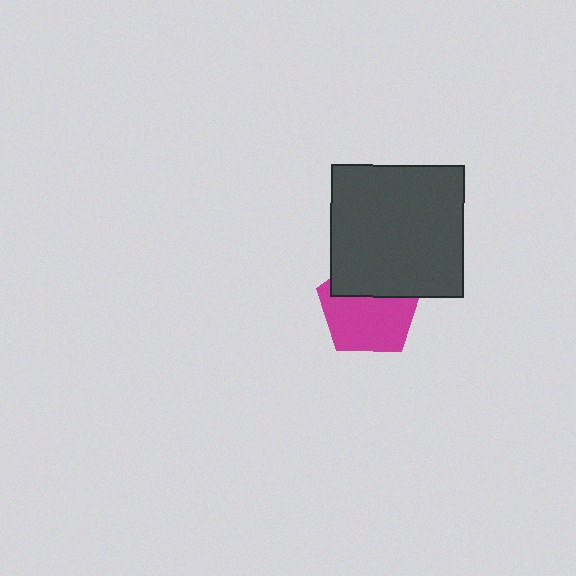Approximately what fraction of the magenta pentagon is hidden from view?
Roughly 38% of the magenta pentagon is hidden behind the dark gray square.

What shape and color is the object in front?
The object in front is a dark gray square.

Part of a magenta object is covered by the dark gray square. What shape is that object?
It is a pentagon.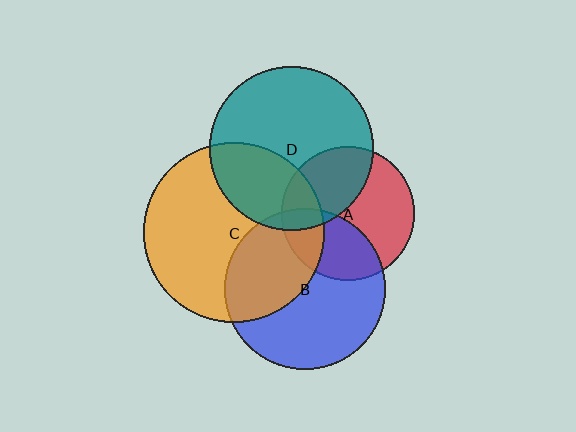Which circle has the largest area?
Circle C (orange).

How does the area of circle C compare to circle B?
Approximately 1.3 times.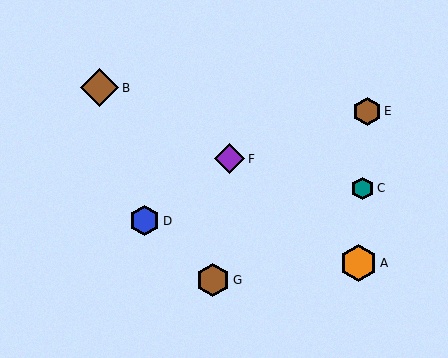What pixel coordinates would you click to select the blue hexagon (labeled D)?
Click at (145, 221) to select the blue hexagon D.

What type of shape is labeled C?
Shape C is a teal hexagon.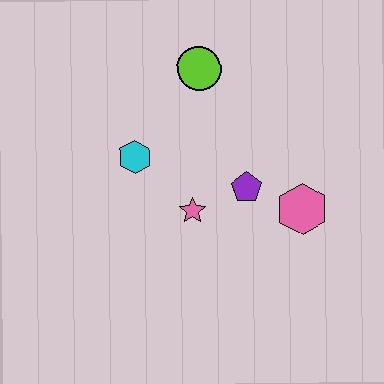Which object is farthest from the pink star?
The lime circle is farthest from the pink star.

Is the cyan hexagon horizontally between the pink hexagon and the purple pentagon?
No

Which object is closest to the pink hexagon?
The purple pentagon is closest to the pink hexagon.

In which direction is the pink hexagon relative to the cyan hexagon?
The pink hexagon is to the right of the cyan hexagon.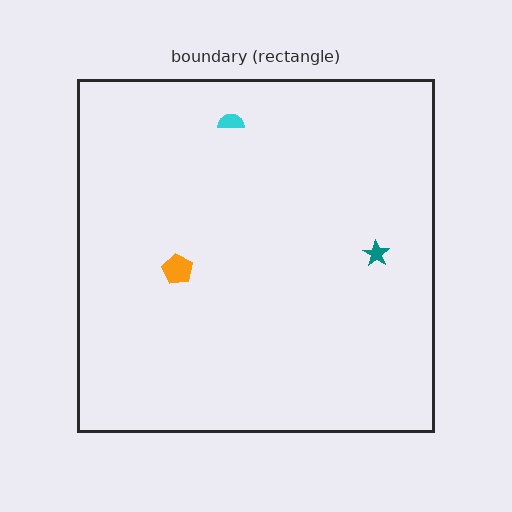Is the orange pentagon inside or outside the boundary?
Inside.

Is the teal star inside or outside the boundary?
Inside.